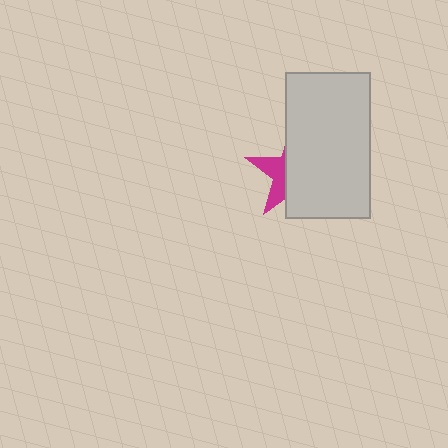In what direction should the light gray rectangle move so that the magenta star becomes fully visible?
The light gray rectangle should move right. That is the shortest direction to clear the overlap and leave the magenta star fully visible.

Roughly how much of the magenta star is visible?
A small part of it is visible (roughly 34%).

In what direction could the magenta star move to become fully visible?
The magenta star could move left. That would shift it out from behind the light gray rectangle entirely.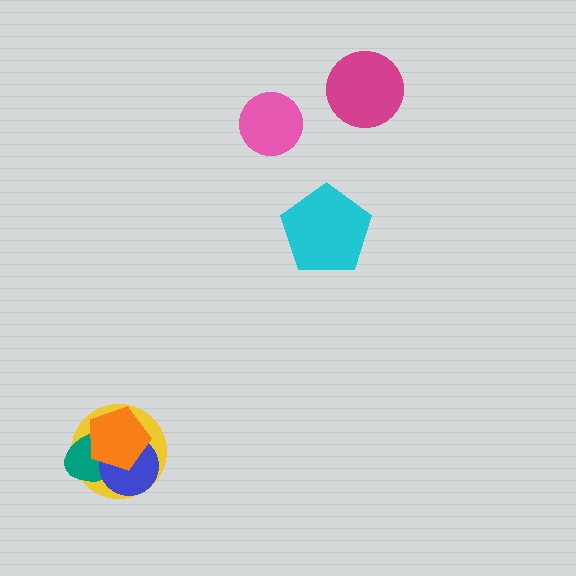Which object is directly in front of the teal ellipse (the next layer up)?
The blue circle is directly in front of the teal ellipse.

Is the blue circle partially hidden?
Yes, it is partially covered by another shape.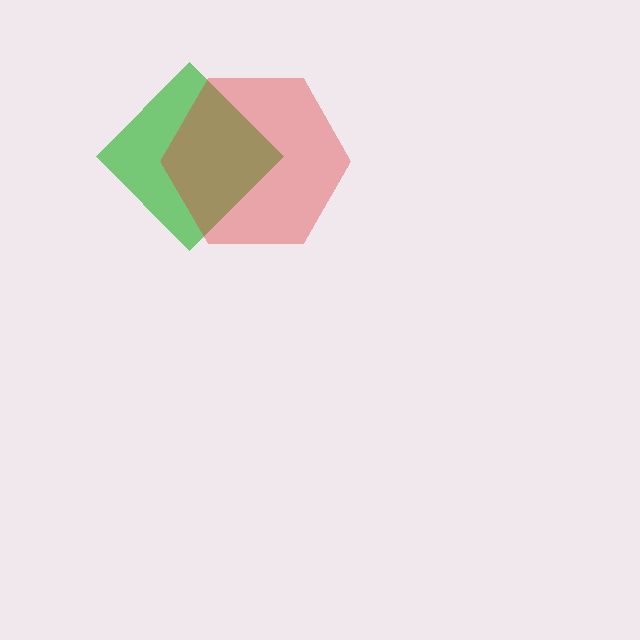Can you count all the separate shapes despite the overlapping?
Yes, there are 2 separate shapes.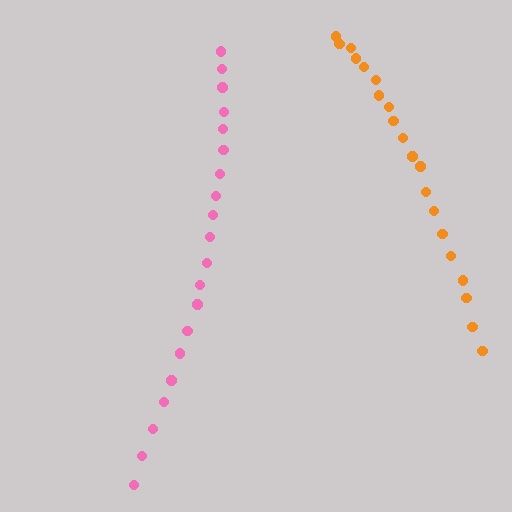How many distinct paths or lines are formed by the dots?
There are 2 distinct paths.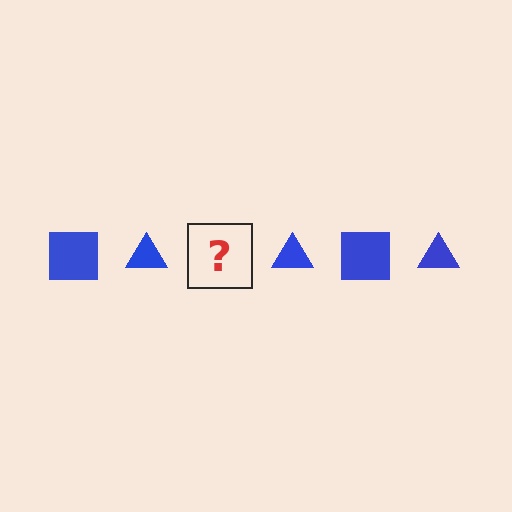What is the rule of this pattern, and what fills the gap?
The rule is that the pattern cycles through square, triangle shapes in blue. The gap should be filled with a blue square.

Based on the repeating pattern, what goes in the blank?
The blank should be a blue square.